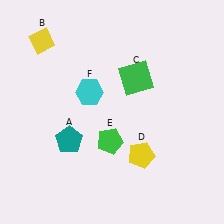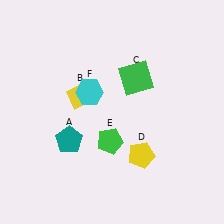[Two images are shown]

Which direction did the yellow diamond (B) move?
The yellow diamond (B) moved down.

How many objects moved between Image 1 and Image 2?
1 object moved between the two images.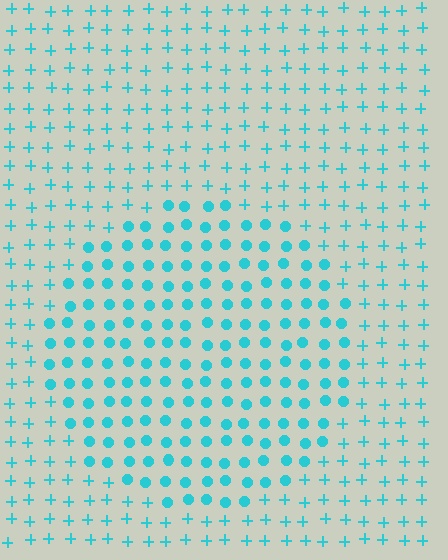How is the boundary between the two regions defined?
The boundary is defined by a change in element shape: circles inside vs. plus signs outside. All elements share the same color and spacing.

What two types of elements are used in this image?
The image uses circles inside the circle region and plus signs outside it.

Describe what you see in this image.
The image is filled with small cyan elements arranged in a uniform grid. A circle-shaped region contains circles, while the surrounding area contains plus signs. The boundary is defined purely by the change in element shape.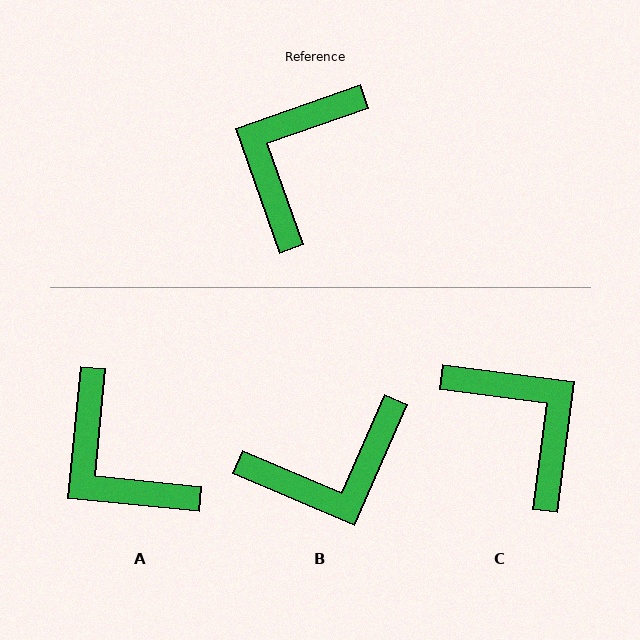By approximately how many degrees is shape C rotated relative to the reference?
Approximately 117 degrees clockwise.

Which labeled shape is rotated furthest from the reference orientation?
B, about 137 degrees away.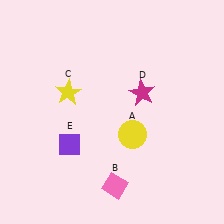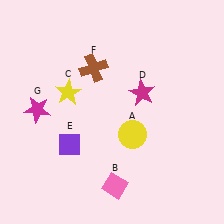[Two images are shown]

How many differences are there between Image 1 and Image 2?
There are 2 differences between the two images.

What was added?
A brown cross (F), a magenta star (G) were added in Image 2.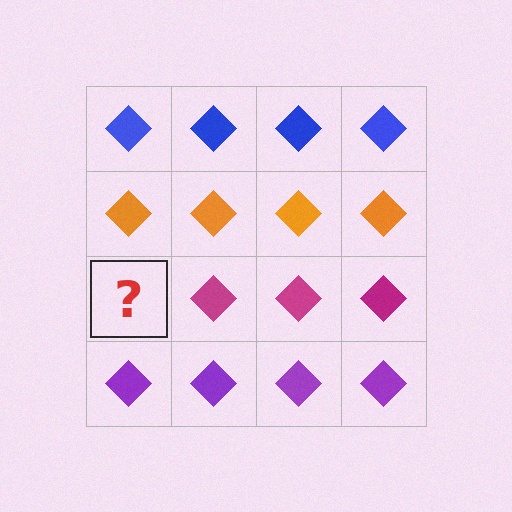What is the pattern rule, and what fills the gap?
The rule is that each row has a consistent color. The gap should be filled with a magenta diamond.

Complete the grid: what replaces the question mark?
The question mark should be replaced with a magenta diamond.